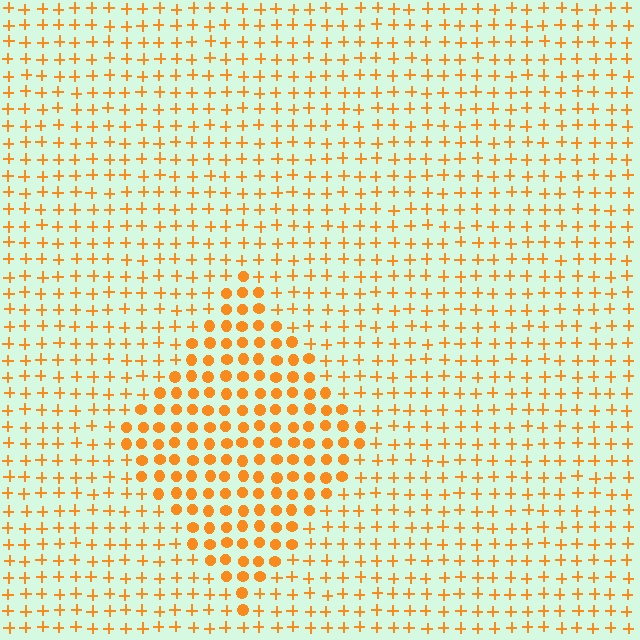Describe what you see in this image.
The image is filled with small orange elements arranged in a uniform grid. A diamond-shaped region contains circles, while the surrounding area contains plus signs. The boundary is defined purely by the change in element shape.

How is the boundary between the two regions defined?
The boundary is defined by a change in element shape: circles inside vs. plus signs outside. All elements share the same color and spacing.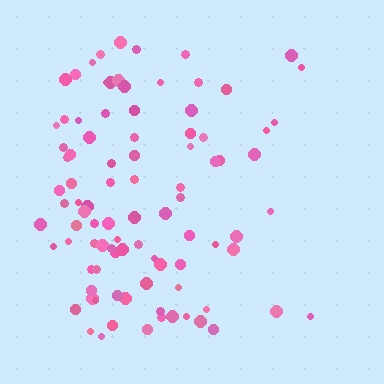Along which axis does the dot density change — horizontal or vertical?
Horizontal.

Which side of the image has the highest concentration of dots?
The left.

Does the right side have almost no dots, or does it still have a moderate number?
Still a moderate number, just noticeably fewer than the left.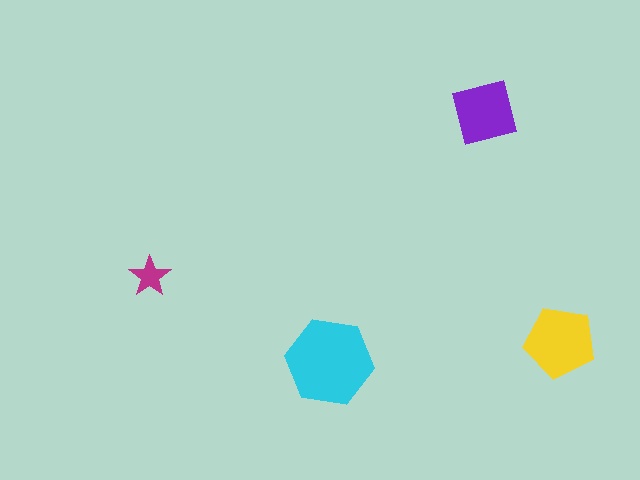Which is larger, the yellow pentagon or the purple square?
The yellow pentagon.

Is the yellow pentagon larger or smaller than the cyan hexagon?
Smaller.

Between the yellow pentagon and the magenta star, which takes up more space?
The yellow pentagon.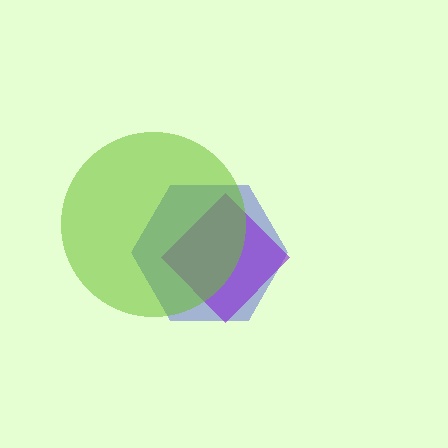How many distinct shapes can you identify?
There are 3 distinct shapes: a blue hexagon, a purple diamond, a lime circle.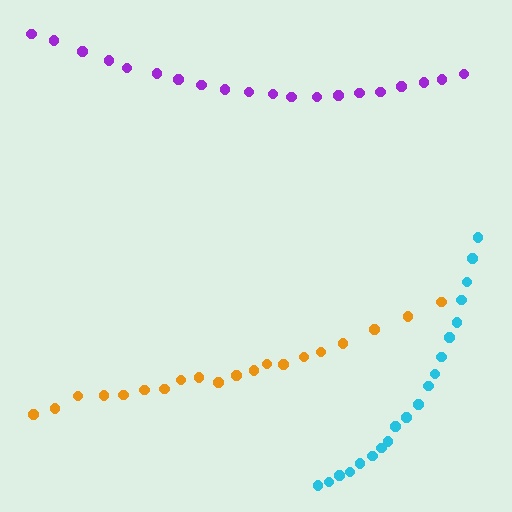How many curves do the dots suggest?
There are 3 distinct paths.